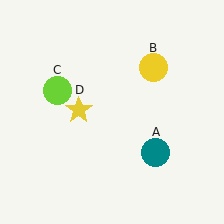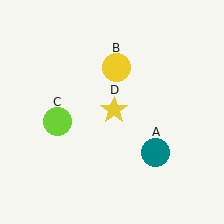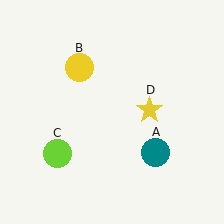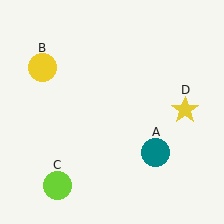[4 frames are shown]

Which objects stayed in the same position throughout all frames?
Teal circle (object A) remained stationary.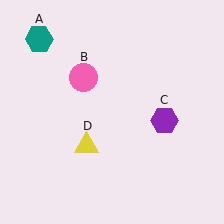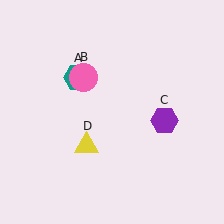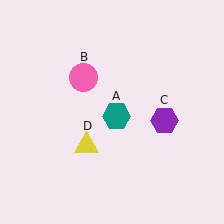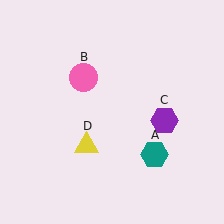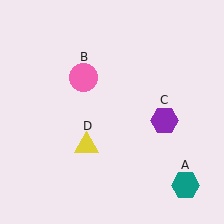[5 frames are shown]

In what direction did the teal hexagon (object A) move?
The teal hexagon (object A) moved down and to the right.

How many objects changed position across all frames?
1 object changed position: teal hexagon (object A).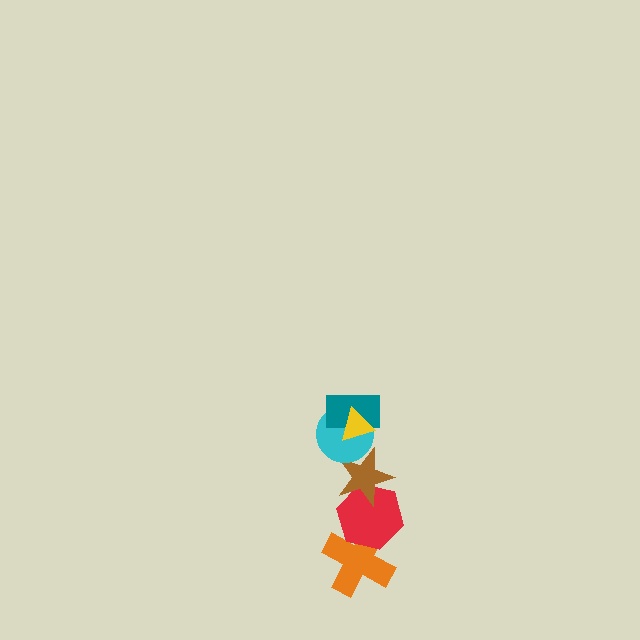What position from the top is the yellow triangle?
The yellow triangle is 1st from the top.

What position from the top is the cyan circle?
The cyan circle is 3rd from the top.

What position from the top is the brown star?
The brown star is 4th from the top.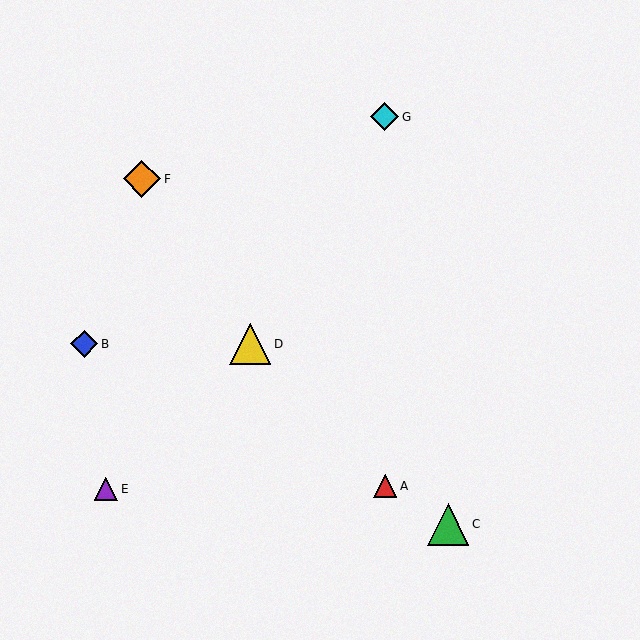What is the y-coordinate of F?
Object F is at y≈179.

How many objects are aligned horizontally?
2 objects (B, D) are aligned horizontally.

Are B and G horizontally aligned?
No, B is at y≈344 and G is at y≈117.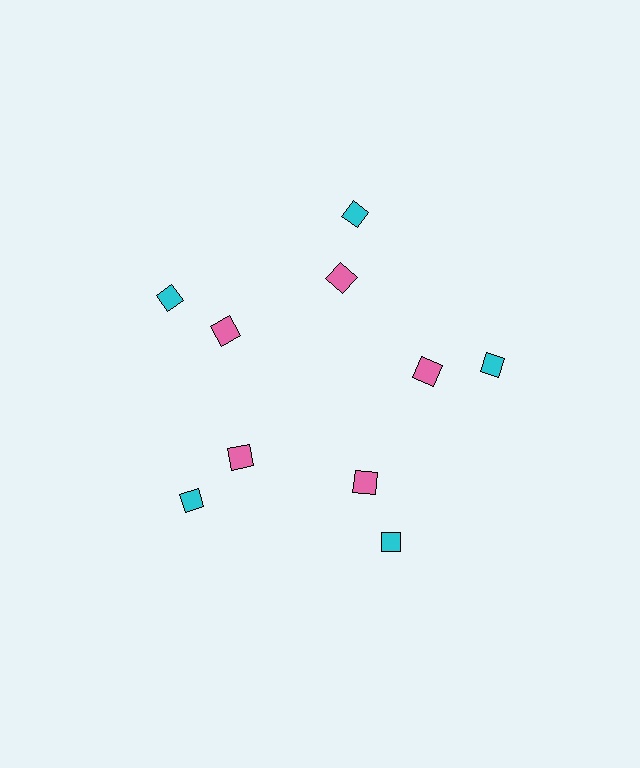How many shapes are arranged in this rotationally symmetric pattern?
There are 10 shapes, arranged in 5 groups of 2.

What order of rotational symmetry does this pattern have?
This pattern has 5-fold rotational symmetry.